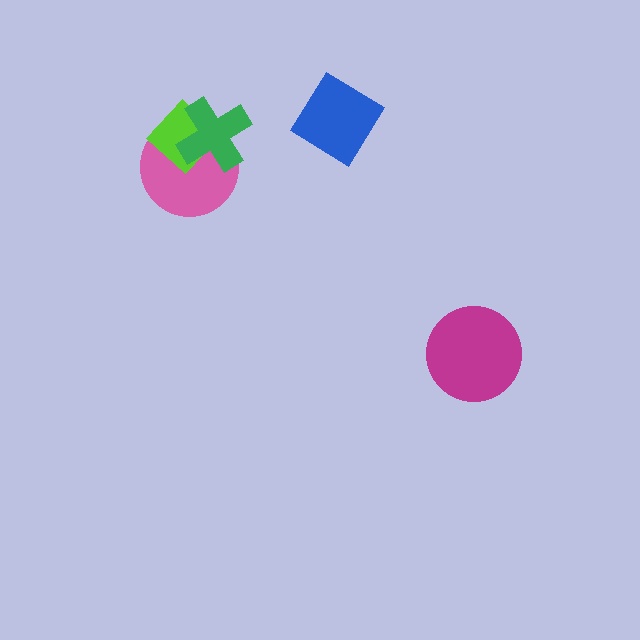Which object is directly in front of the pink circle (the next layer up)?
The lime diamond is directly in front of the pink circle.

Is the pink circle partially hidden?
Yes, it is partially covered by another shape.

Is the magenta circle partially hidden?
No, no other shape covers it.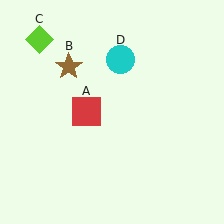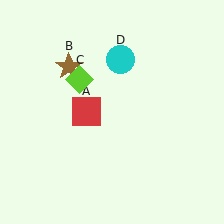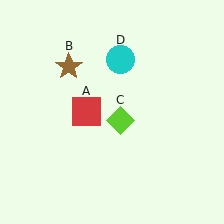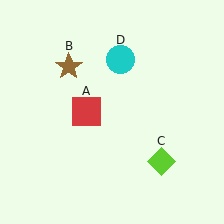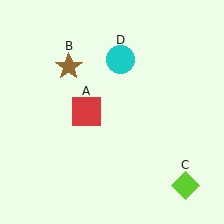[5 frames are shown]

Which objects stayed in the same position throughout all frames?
Red square (object A) and brown star (object B) and cyan circle (object D) remained stationary.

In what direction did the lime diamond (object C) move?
The lime diamond (object C) moved down and to the right.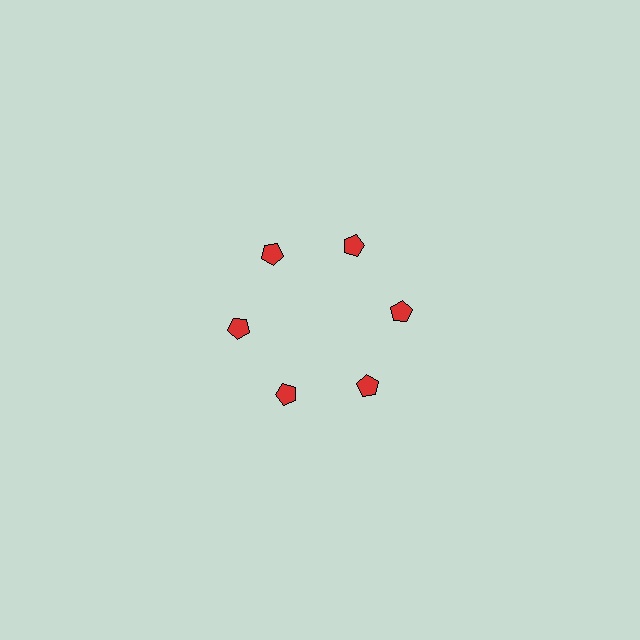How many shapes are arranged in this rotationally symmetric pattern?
There are 6 shapes, arranged in 6 groups of 1.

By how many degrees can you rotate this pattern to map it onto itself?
The pattern maps onto itself every 60 degrees of rotation.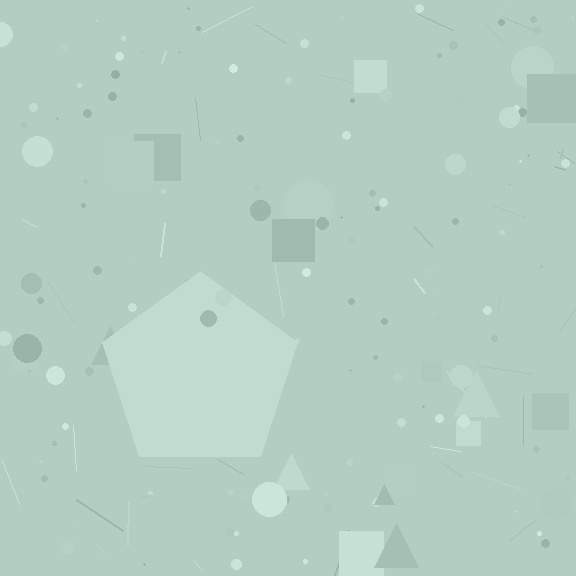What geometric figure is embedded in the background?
A pentagon is embedded in the background.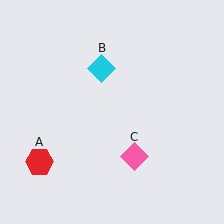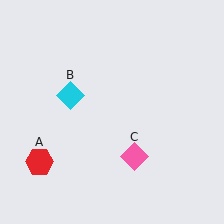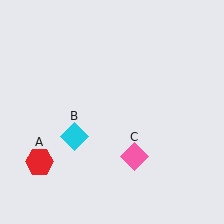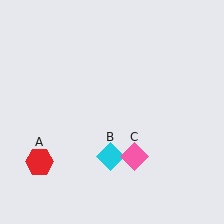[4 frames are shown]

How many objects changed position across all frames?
1 object changed position: cyan diamond (object B).